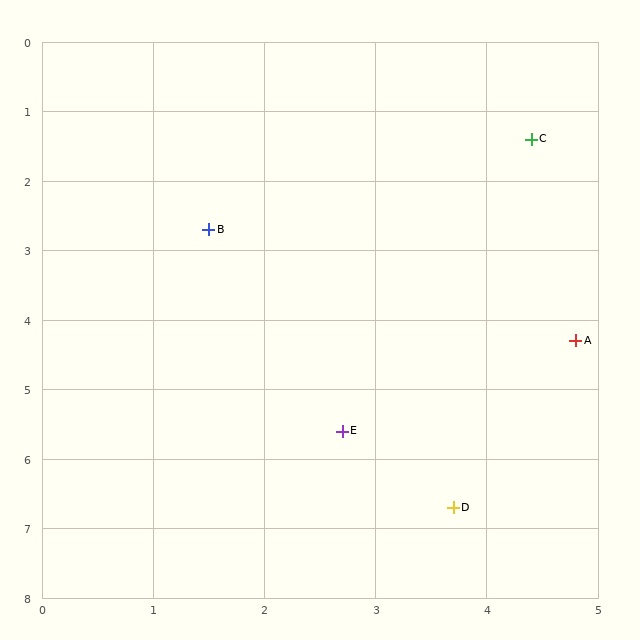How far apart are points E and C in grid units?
Points E and C are about 4.5 grid units apart.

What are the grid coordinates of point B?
Point B is at approximately (1.5, 2.7).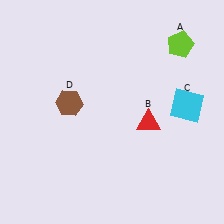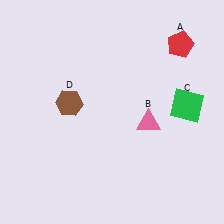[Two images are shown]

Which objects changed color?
A changed from lime to red. B changed from red to pink. C changed from cyan to green.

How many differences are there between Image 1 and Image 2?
There are 3 differences between the two images.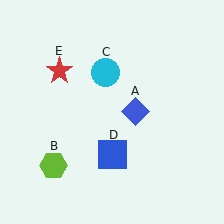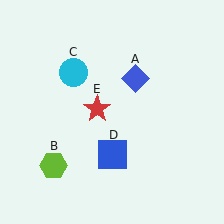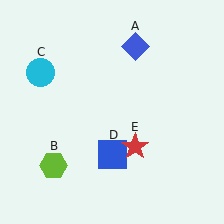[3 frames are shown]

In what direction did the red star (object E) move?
The red star (object E) moved down and to the right.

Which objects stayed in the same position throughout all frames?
Lime hexagon (object B) and blue square (object D) remained stationary.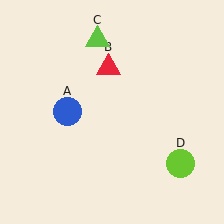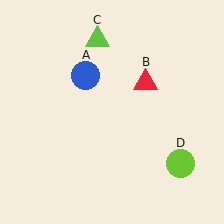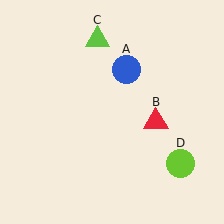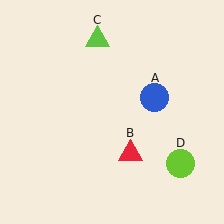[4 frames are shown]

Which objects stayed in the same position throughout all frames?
Lime triangle (object C) and lime circle (object D) remained stationary.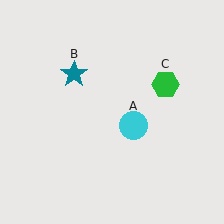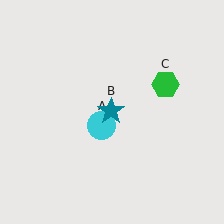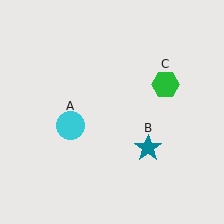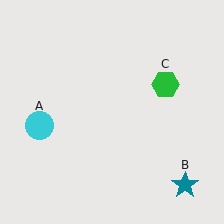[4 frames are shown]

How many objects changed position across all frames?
2 objects changed position: cyan circle (object A), teal star (object B).